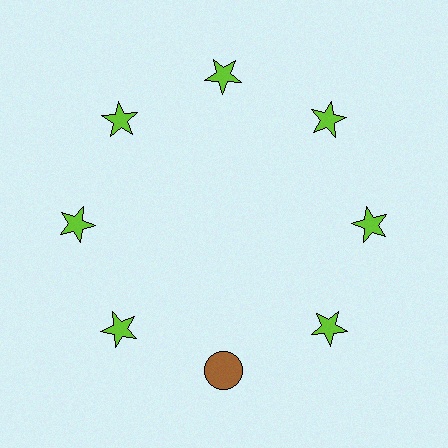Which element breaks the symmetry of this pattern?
The brown circle at roughly the 6 o'clock position breaks the symmetry. All other shapes are lime stars.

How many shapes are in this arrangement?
There are 8 shapes arranged in a ring pattern.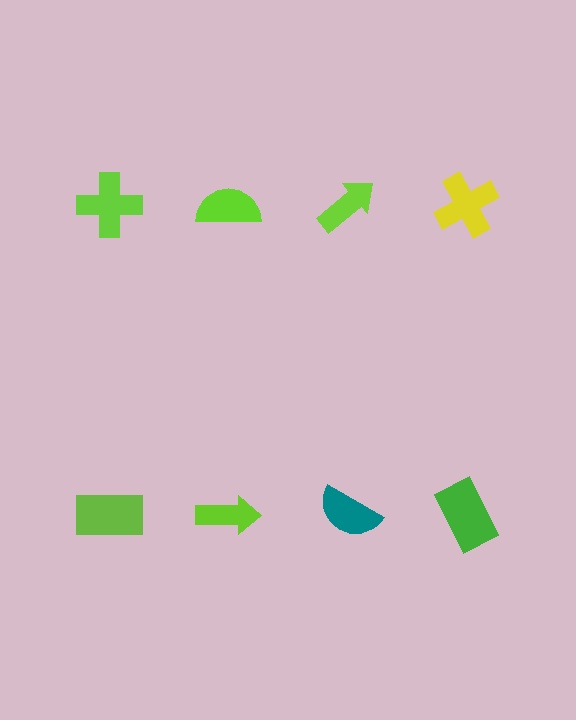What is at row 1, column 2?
A lime semicircle.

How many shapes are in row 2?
4 shapes.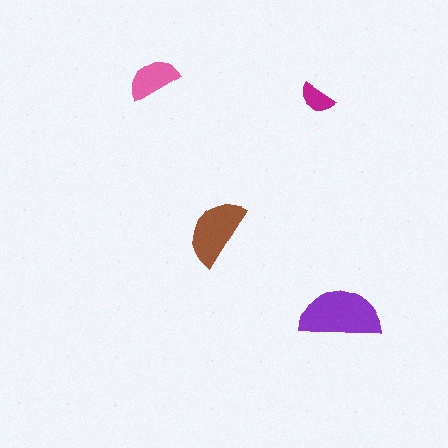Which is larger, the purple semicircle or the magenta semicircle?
The purple one.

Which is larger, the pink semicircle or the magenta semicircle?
The pink one.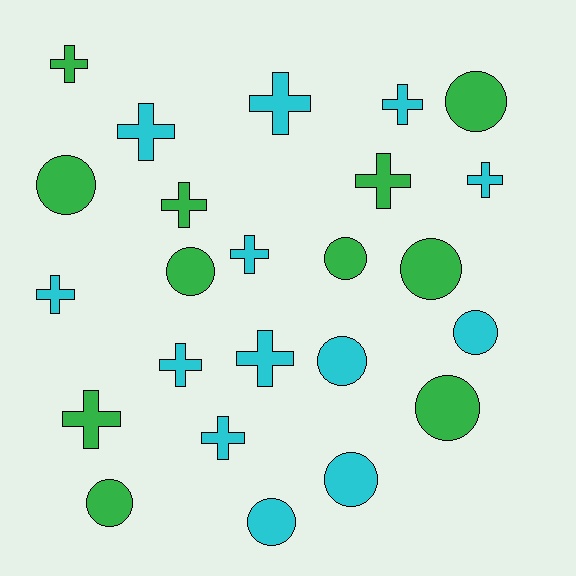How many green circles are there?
There are 7 green circles.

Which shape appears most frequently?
Cross, with 13 objects.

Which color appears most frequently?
Cyan, with 13 objects.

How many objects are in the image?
There are 24 objects.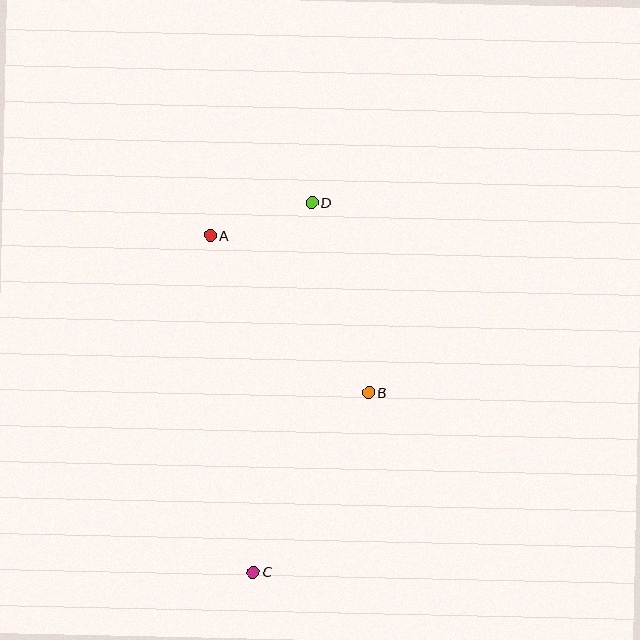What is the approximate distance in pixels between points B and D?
The distance between B and D is approximately 198 pixels.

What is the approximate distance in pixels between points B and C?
The distance between B and C is approximately 213 pixels.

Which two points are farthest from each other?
Points C and D are farthest from each other.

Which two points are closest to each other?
Points A and D are closest to each other.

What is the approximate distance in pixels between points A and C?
The distance between A and C is approximately 339 pixels.